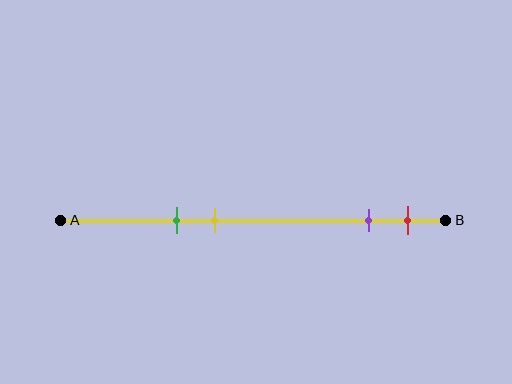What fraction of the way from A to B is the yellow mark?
The yellow mark is approximately 40% (0.4) of the way from A to B.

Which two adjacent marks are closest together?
The purple and red marks are the closest adjacent pair.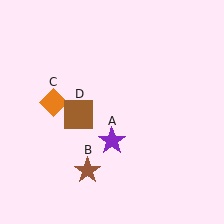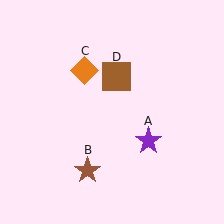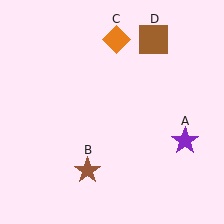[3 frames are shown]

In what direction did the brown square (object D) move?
The brown square (object D) moved up and to the right.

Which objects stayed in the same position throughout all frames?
Brown star (object B) remained stationary.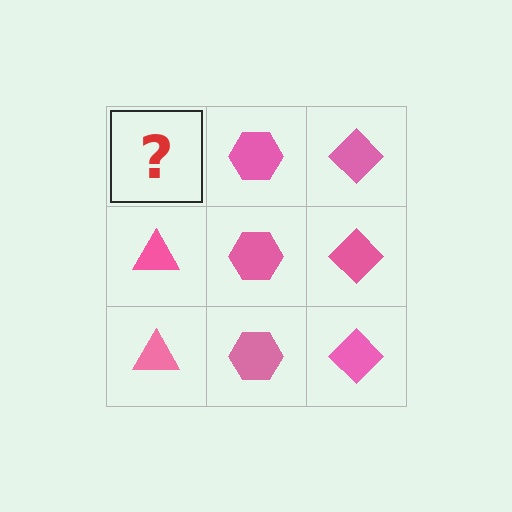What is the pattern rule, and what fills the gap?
The rule is that each column has a consistent shape. The gap should be filled with a pink triangle.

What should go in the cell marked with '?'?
The missing cell should contain a pink triangle.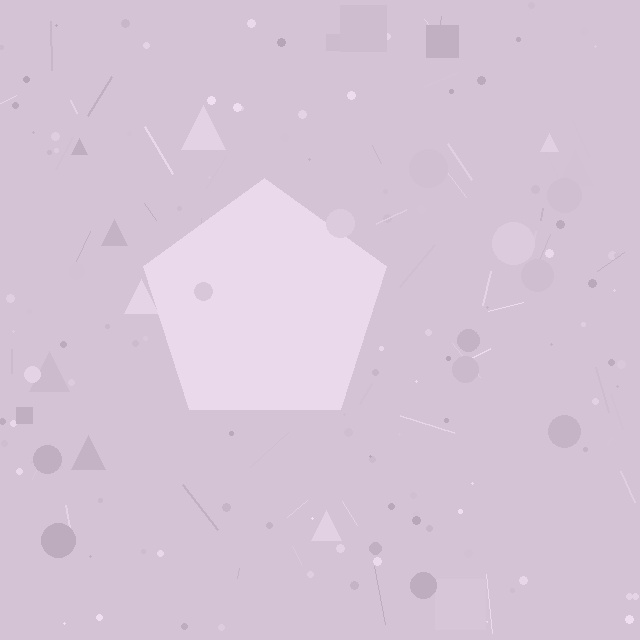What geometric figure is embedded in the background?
A pentagon is embedded in the background.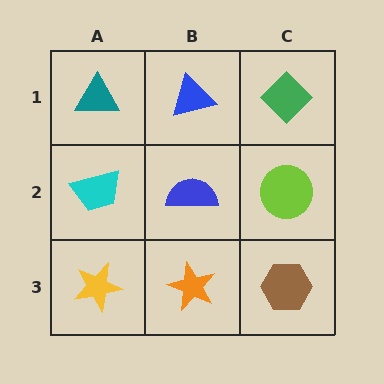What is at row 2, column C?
A lime circle.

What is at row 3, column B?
An orange star.